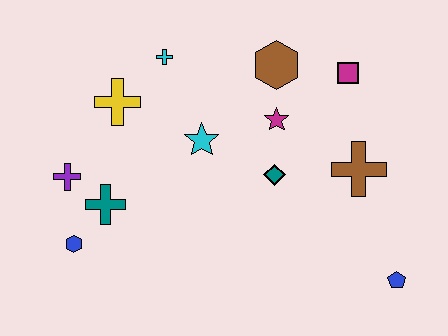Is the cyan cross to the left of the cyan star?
Yes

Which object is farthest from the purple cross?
The blue pentagon is farthest from the purple cross.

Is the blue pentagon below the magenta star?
Yes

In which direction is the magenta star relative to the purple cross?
The magenta star is to the right of the purple cross.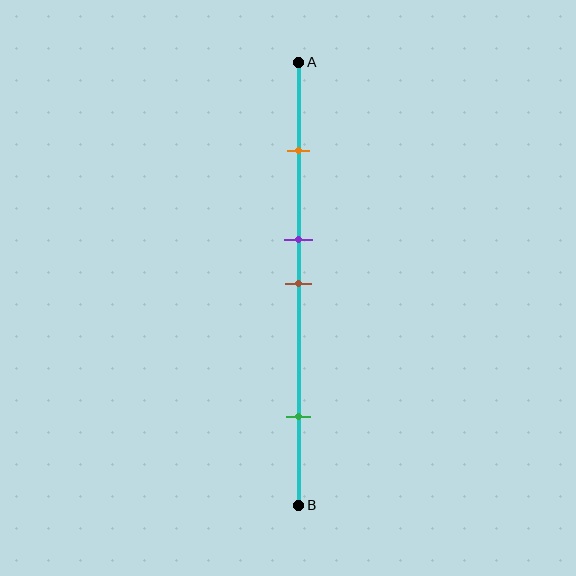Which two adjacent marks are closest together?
The purple and brown marks are the closest adjacent pair.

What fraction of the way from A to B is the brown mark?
The brown mark is approximately 50% (0.5) of the way from A to B.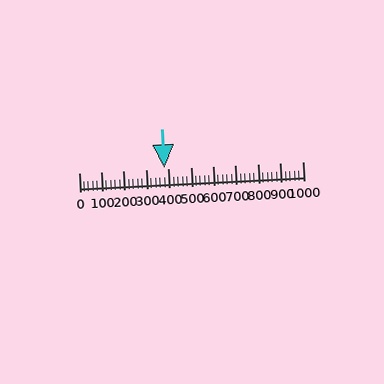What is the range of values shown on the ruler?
The ruler shows values from 0 to 1000.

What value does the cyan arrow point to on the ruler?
The cyan arrow points to approximately 380.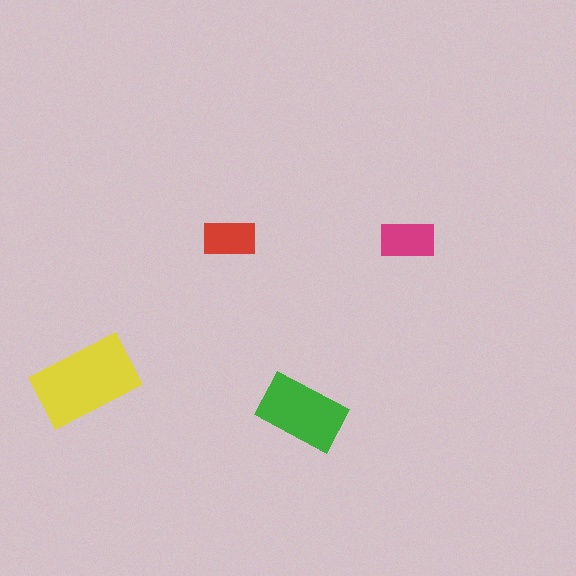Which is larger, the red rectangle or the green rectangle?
The green one.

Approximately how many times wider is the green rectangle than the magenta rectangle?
About 1.5 times wider.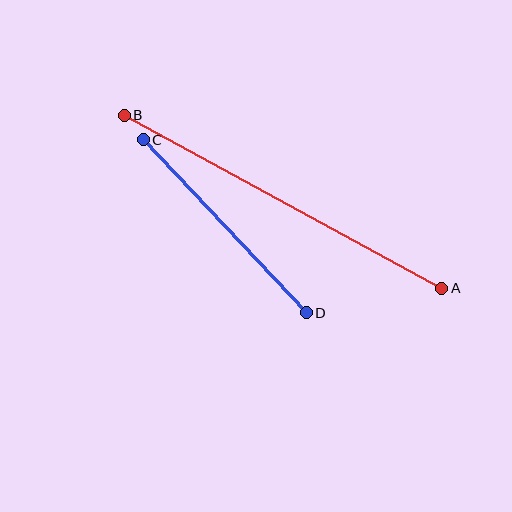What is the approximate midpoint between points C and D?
The midpoint is at approximately (225, 226) pixels.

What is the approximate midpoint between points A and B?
The midpoint is at approximately (283, 202) pixels.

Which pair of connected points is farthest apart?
Points A and B are farthest apart.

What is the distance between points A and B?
The distance is approximately 362 pixels.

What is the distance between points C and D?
The distance is approximately 237 pixels.